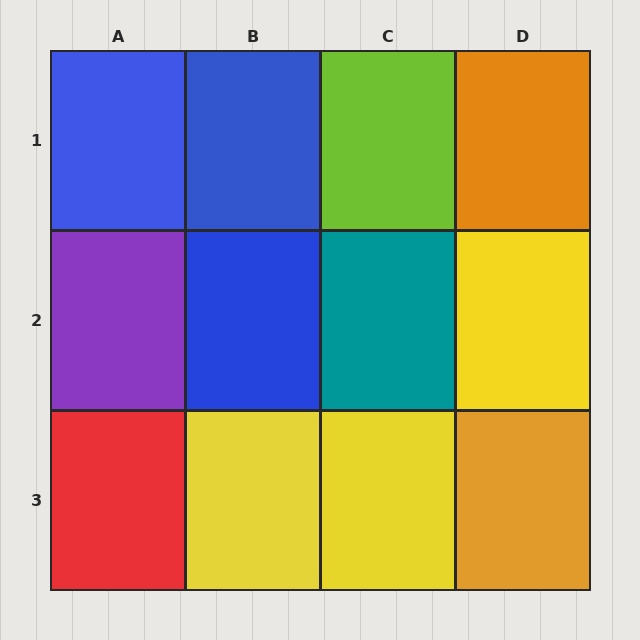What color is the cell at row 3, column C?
Yellow.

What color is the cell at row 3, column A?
Red.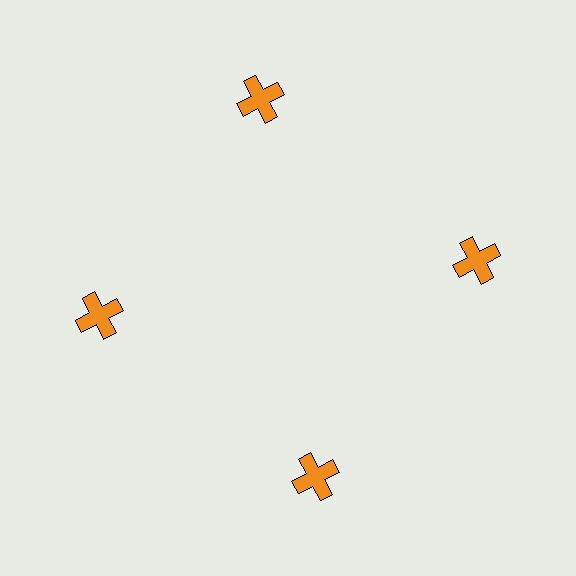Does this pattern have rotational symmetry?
Yes, this pattern has 4-fold rotational symmetry. It looks the same after rotating 90 degrees around the center.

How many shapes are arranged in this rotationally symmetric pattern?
There are 4 shapes, arranged in 4 groups of 1.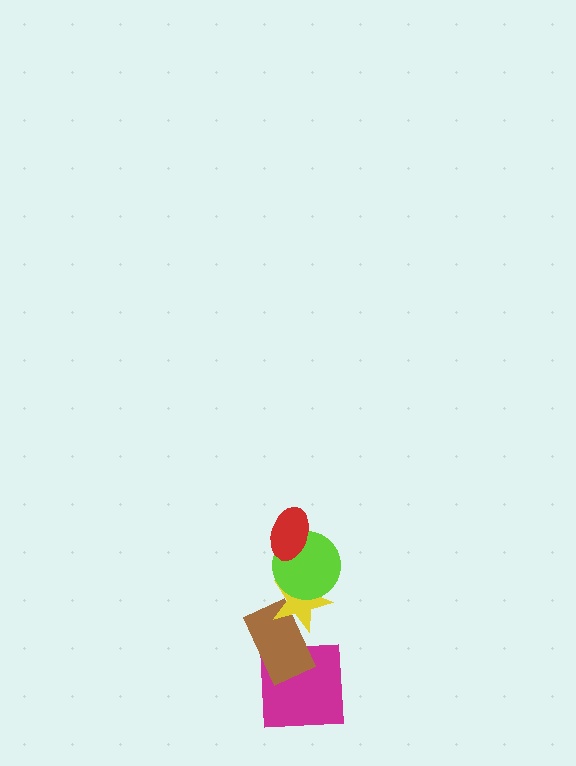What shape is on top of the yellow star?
The lime circle is on top of the yellow star.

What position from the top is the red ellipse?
The red ellipse is 1st from the top.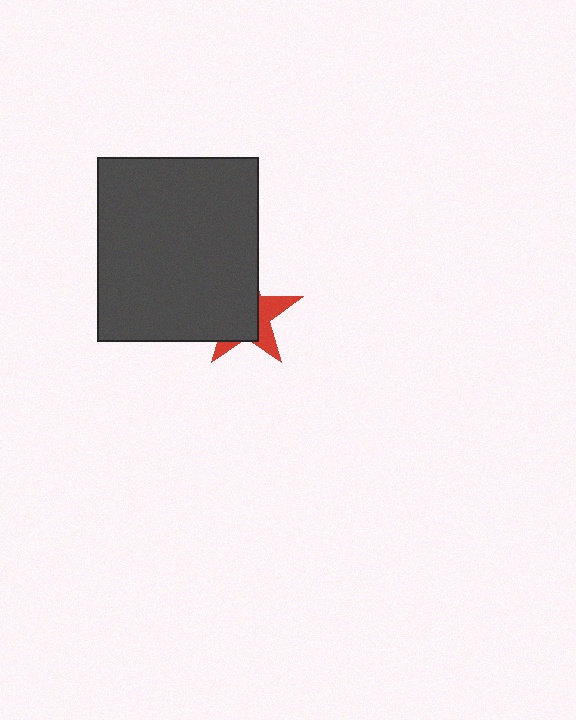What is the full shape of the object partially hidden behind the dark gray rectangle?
The partially hidden object is a red star.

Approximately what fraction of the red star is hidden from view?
Roughly 64% of the red star is hidden behind the dark gray rectangle.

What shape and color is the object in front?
The object in front is a dark gray rectangle.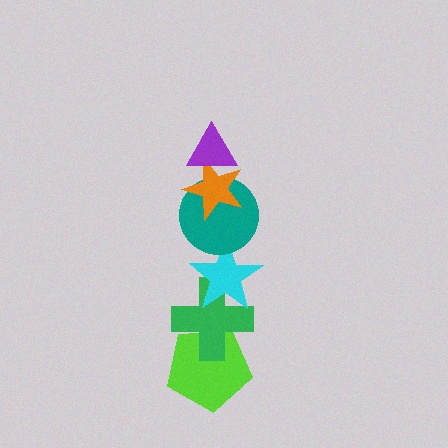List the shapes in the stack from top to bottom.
From top to bottom: the purple triangle, the orange star, the teal circle, the cyan star, the green cross, the lime pentagon.